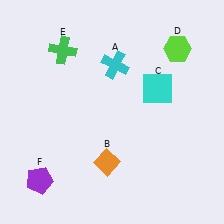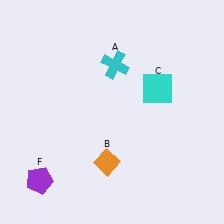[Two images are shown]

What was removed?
The lime hexagon (D), the green cross (E) were removed in Image 2.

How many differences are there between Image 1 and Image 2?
There are 2 differences between the two images.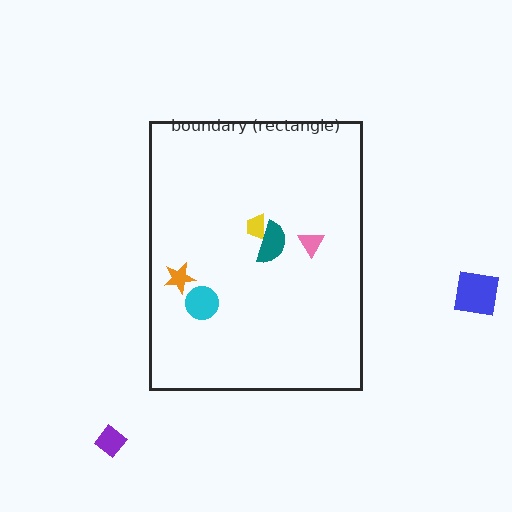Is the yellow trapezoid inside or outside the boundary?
Inside.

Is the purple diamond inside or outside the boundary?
Outside.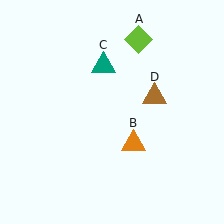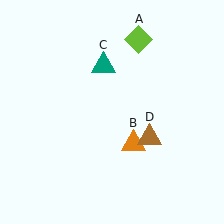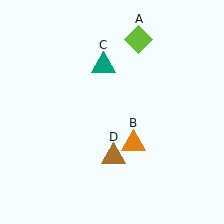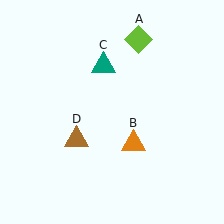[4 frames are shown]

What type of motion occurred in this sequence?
The brown triangle (object D) rotated clockwise around the center of the scene.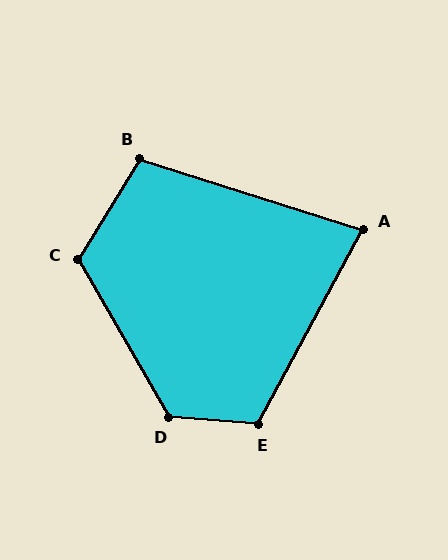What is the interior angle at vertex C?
Approximately 118 degrees (obtuse).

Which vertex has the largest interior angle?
D, at approximately 124 degrees.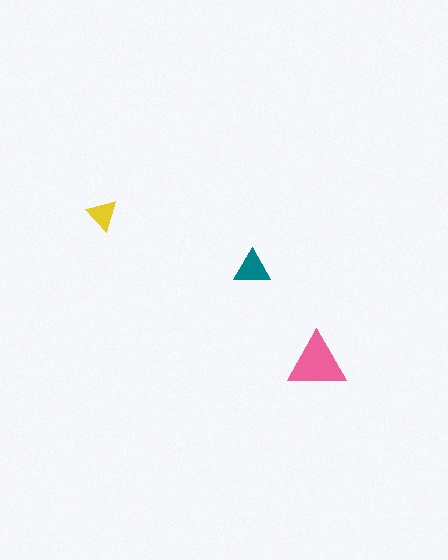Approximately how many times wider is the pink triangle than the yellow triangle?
About 2 times wider.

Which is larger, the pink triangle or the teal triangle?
The pink one.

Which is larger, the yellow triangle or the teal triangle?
The teal one.